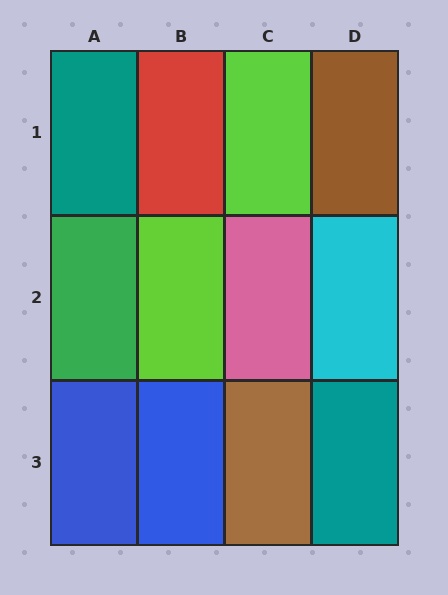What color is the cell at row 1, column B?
Red.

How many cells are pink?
1 cell is pink.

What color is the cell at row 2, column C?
Pink.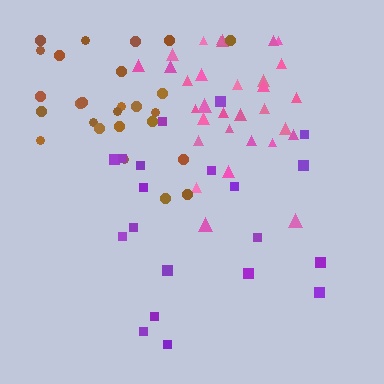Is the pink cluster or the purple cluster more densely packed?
Pink.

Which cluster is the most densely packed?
Brown.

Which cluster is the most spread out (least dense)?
Purple.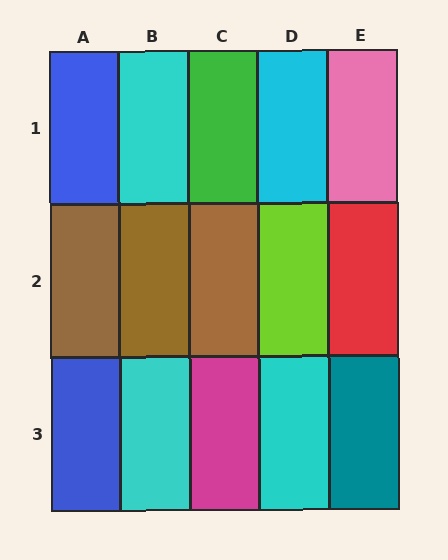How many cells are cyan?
4 cells are cyan.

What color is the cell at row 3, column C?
Magenta.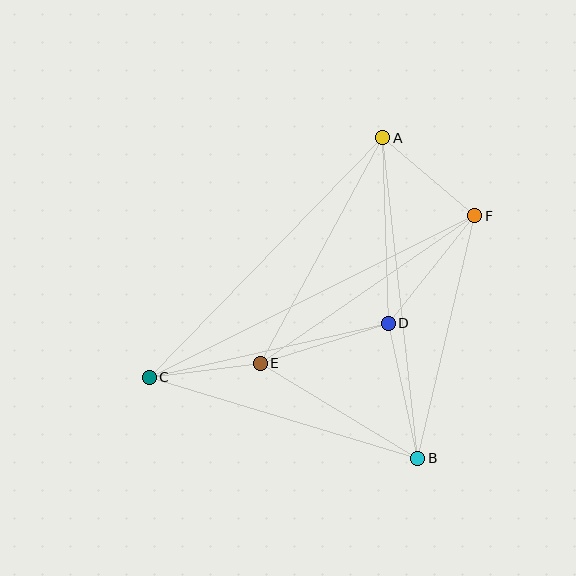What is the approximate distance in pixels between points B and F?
The distance between B and F is approximately 249 pixels.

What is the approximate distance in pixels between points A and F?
The distance between A and F is approximately 121 pixels.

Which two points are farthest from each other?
Points C and F are farthest from each other.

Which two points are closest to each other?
Points C and E are closest to each other.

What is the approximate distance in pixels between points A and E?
The distance between A and E is approximately 256 pixels.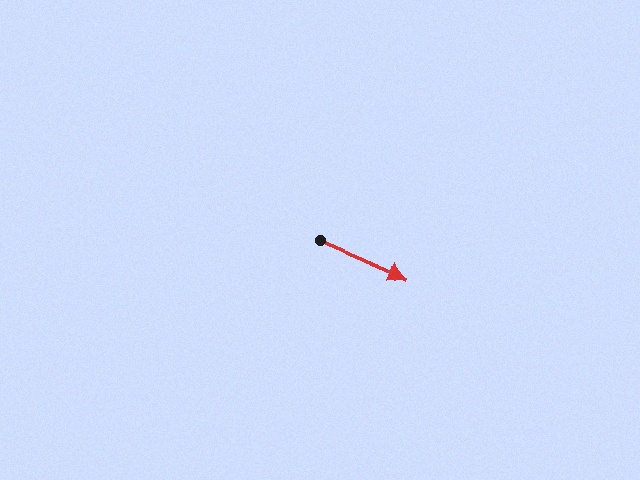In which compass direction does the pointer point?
Southeast.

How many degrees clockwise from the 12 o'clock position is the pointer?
Approximately 113 degrees.